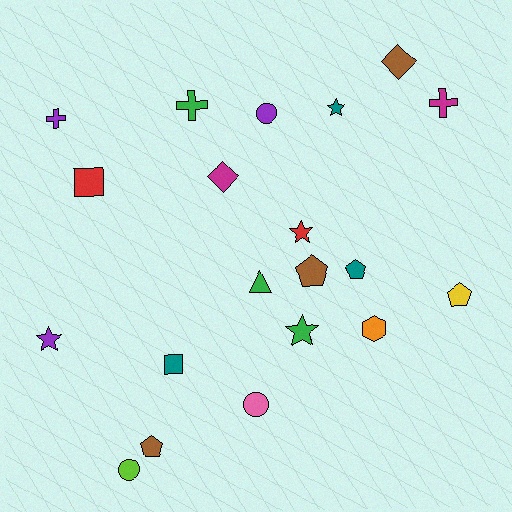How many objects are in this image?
There are 20 objects.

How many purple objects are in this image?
There are 3 purple objects.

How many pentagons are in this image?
There are 4 pentagons.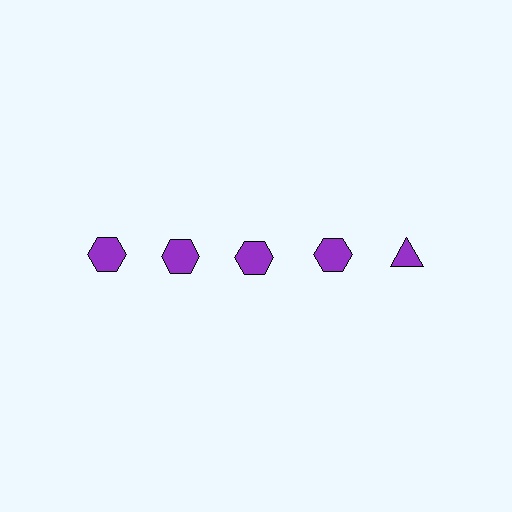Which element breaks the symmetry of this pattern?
The purple triangle in the top row, rightmost column breaks the symmetry. All other shapes are purple hexagons.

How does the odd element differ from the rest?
It has a different shape: triangle instead of hexagon.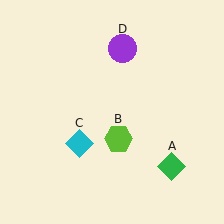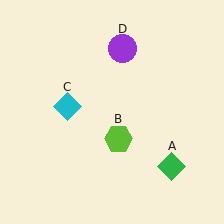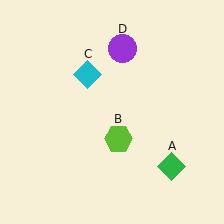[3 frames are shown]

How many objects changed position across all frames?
1 object changed position: cyan diamond (object C).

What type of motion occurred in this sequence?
The cyan diamond (object C) rotated clockwise around the center of the scene.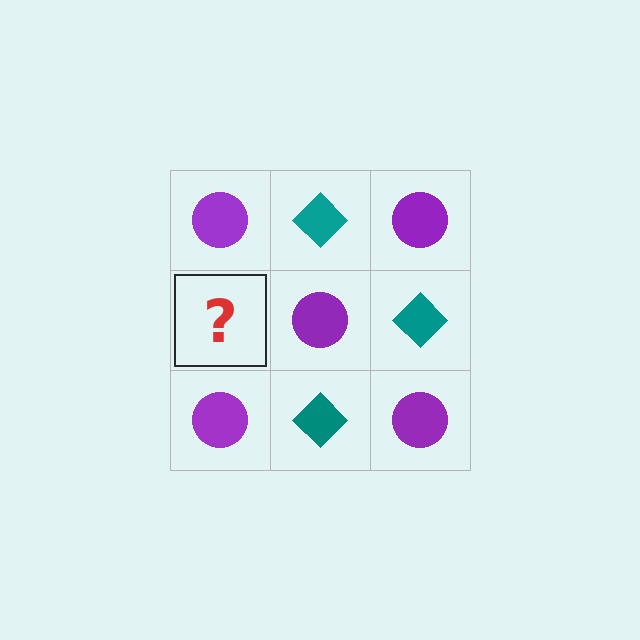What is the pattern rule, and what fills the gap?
The rule is that it alternates purple circle and teal diamond in a checkerboard pattern. The gap should be filled with a teal diamond.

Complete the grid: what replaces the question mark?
The question mark should be replaced with a teal diamond.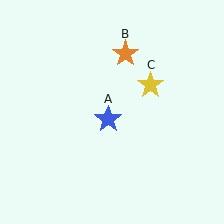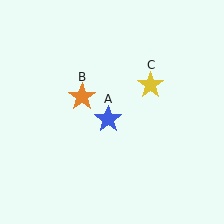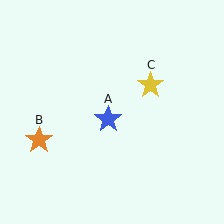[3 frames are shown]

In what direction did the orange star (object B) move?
The orange star (object B) moved down and to the left.